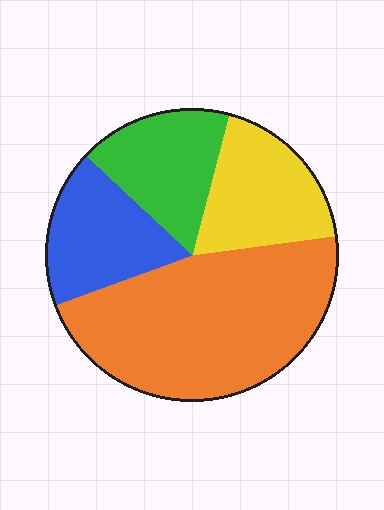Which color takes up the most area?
Orange, at roughly 45%.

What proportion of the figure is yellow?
Yellow covers roughly 20% of the figure.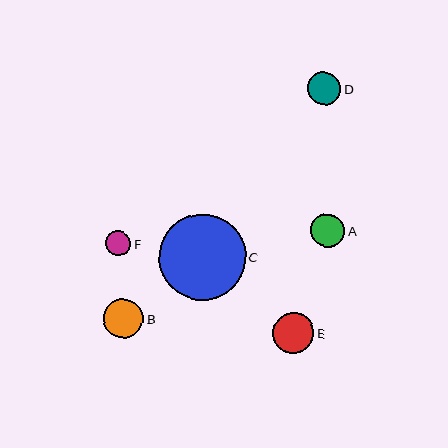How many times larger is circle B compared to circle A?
Circle B is approximately 1.2 times the size of circle A.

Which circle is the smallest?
Circle F is the smallest with a size of approximately 25 pixels.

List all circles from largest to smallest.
From largest to smallest: C, E, B, A, D, F.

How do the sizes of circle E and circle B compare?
Circle E and circle B are approximately the same size.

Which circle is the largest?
Circle C is the largest with a size of approximately 86 pixels.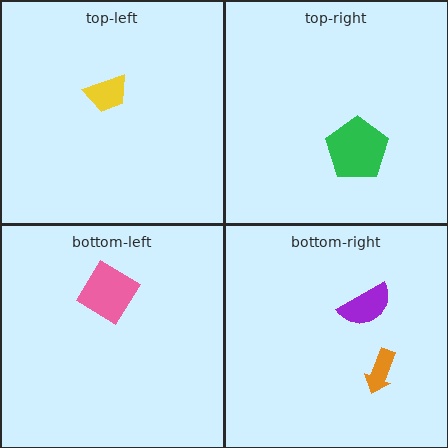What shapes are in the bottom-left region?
The pink diamond.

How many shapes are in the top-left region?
1.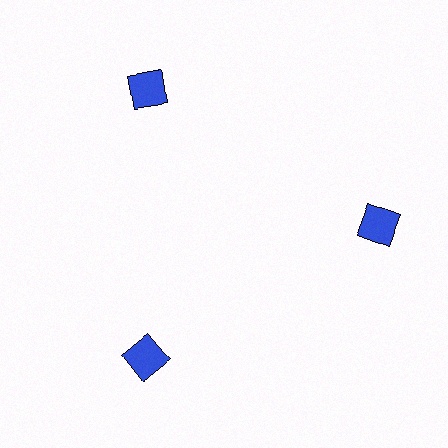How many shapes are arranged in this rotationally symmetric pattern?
There are 3 shapes, arranged in 3 groups of 1.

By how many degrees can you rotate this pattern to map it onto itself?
The pattern maps onto itself every 120 degrees of rotation.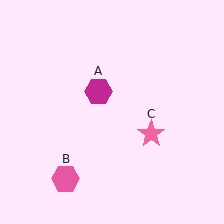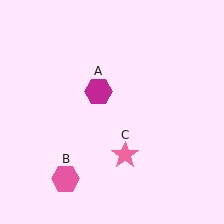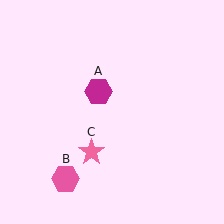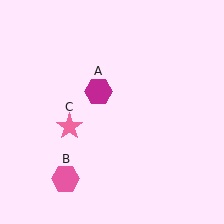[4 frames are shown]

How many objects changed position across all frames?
1 object changed position: pink star (object C).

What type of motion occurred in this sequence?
The pink star (object C) rotated clockwise around the center of the scene.